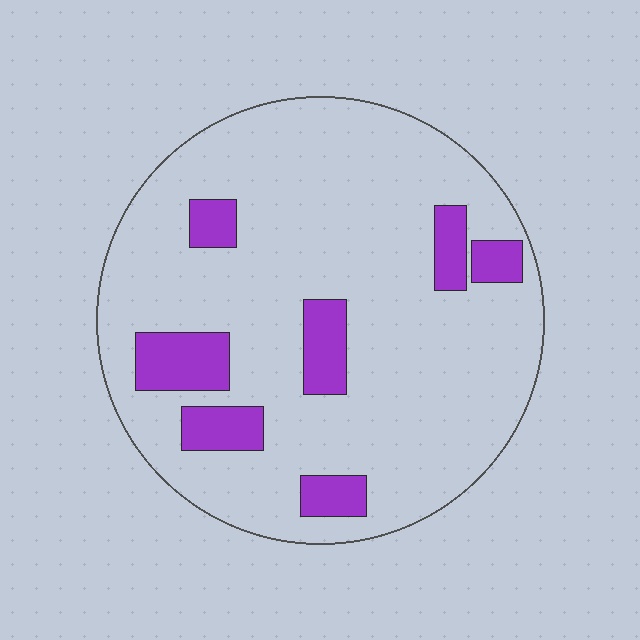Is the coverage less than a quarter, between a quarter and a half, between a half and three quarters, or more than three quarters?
Less than a quarter.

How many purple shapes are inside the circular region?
7.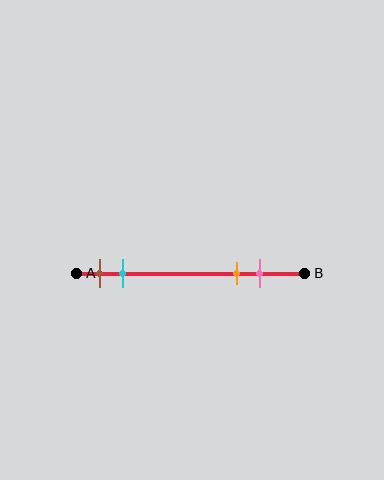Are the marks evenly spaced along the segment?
No, the marks are not evenly spaced.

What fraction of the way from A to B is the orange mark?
The orange mark is approximately 70% (0.7) of the way from A to B.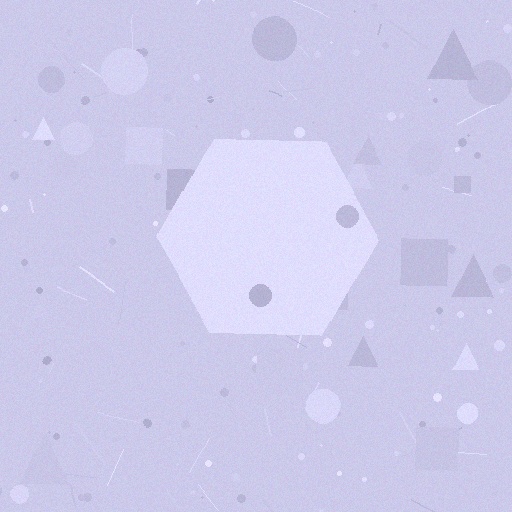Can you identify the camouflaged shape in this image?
The camouflaged shape is a hexagon.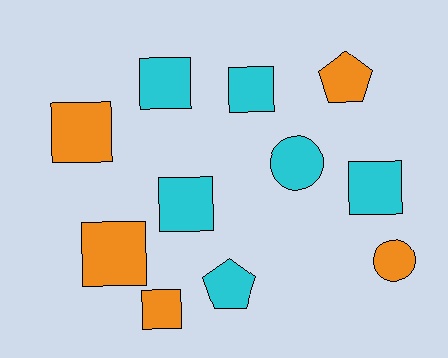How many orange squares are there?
There are 3 orange squares.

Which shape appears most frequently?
Square, with 7 objects.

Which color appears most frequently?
Cyan, with 6 objects.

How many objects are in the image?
There are 11 objects.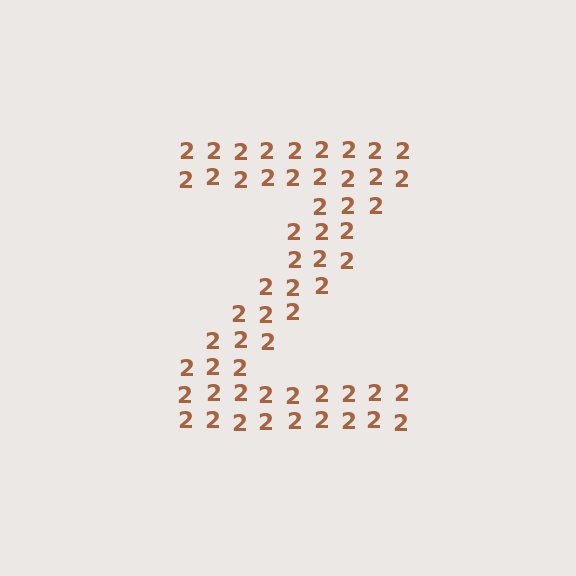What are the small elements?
The small elements are digit 2's.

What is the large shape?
The large shape is the letter Z.